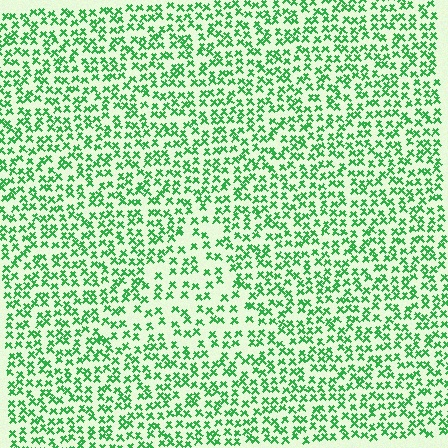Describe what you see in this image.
The image contains small green elements arranged at two different densities. A triangle-shaped region is visible where the elements are less densely packed than the surrounding area.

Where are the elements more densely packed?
The elements are more densely packed outside the triangle boundary.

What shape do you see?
I see a triangle.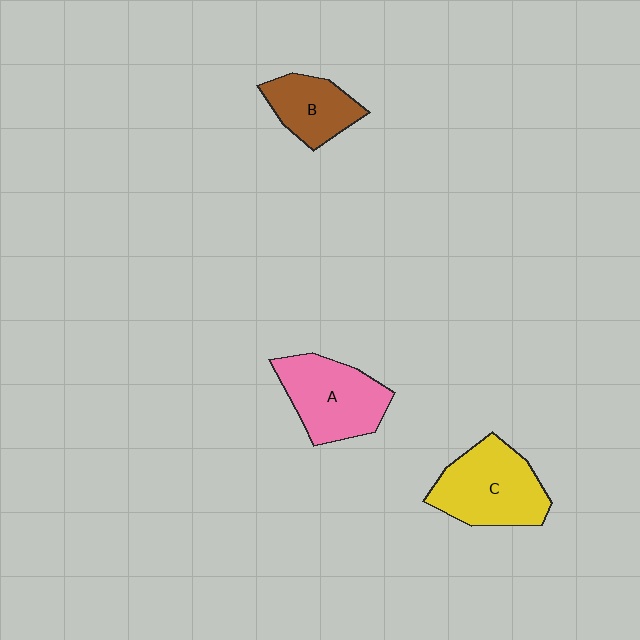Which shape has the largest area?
Shape C (yellow).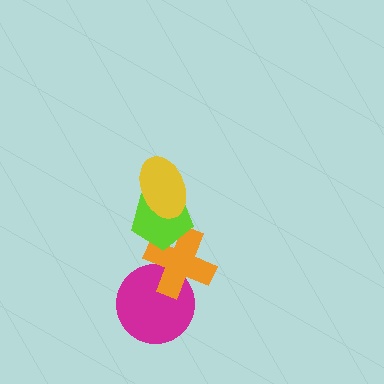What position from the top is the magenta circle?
The magenta circle is 4th from the top.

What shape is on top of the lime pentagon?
The yellow ellipse is on top of the lime pentagon.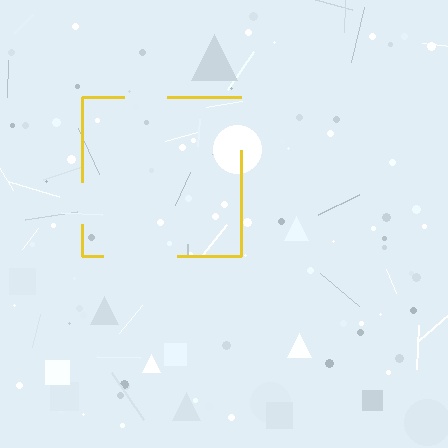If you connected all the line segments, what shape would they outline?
They would outline a square.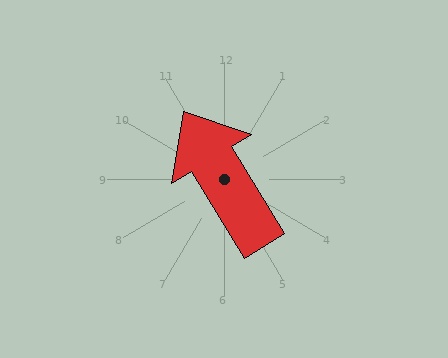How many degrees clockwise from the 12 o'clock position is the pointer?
Approximately 329 degrees.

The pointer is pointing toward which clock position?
Roughly 11 o'clock.